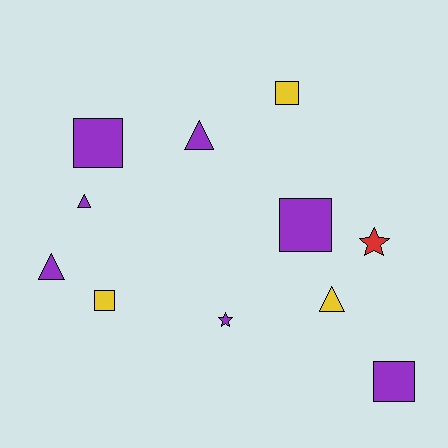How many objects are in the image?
There are 11 objects.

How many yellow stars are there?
There are no yellow stars.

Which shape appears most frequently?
Square, with 5 objects.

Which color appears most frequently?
Purple, with 7 objects.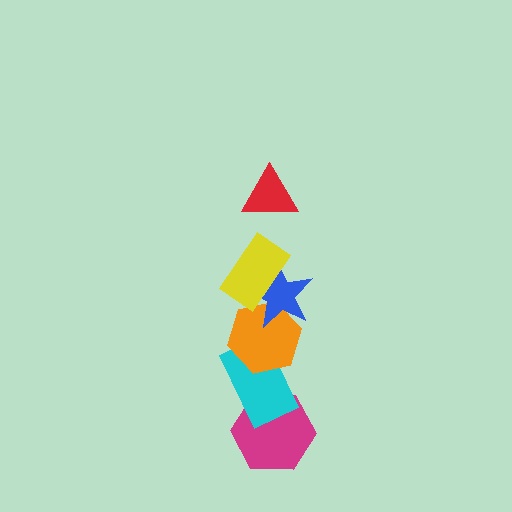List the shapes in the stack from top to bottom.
From top to bottom: the red triangle, the yellow rectangle, the blue star, the orange hexagon, the cyan rectangle, the magenta hexagon.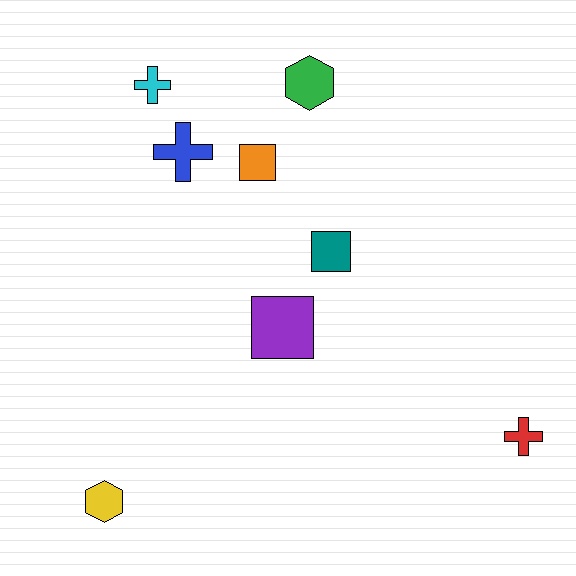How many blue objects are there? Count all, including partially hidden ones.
There is 1 blue object.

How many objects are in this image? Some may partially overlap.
There are 8 objects.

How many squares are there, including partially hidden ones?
There are 3 squares.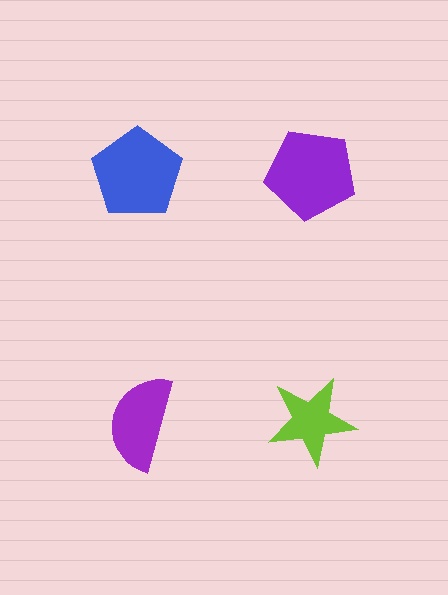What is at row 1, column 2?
A purple pentagon.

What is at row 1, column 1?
A blue pentagon.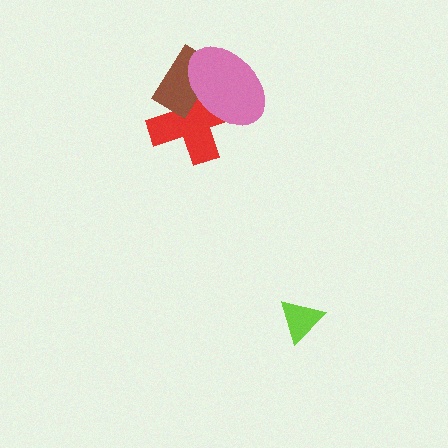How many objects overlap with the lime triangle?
0 objects overlap with the lime triangle.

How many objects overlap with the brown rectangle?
2 objects overlap with the brown rectangle.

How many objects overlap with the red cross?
2 objects overlap with the red cross.